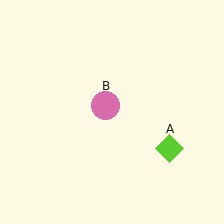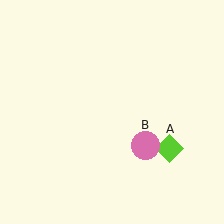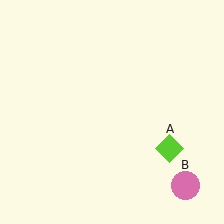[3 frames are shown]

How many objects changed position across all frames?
1 object changed position: pink circle (object B).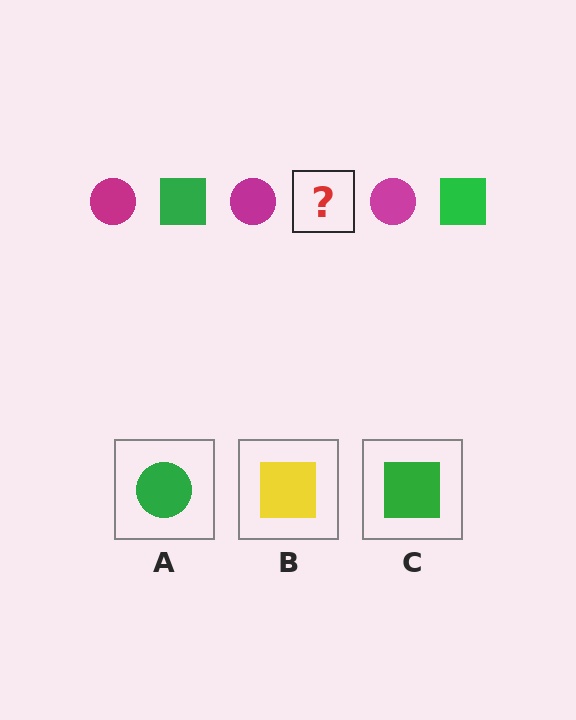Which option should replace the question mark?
Option C.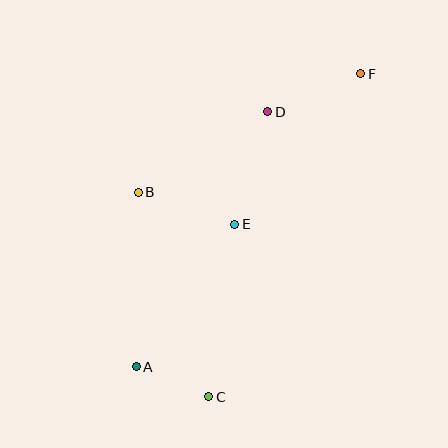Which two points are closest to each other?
Points A and C are closest to each other.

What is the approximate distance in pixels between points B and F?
The distance between B and F is approximately 252 pixels.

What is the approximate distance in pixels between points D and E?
The distance between D and E is approximately 117 pixels.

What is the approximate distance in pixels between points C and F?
The distance between C and F is approximately 357 pixels.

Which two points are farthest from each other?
Points A and F are farthest from each other.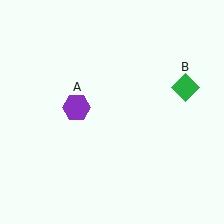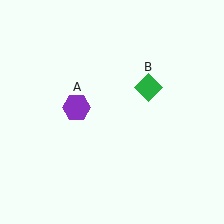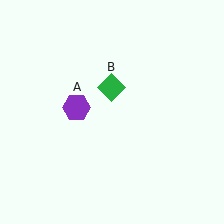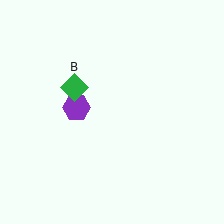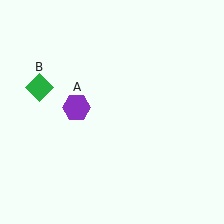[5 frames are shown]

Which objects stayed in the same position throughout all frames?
Purple hexagon (object A) remained stationary.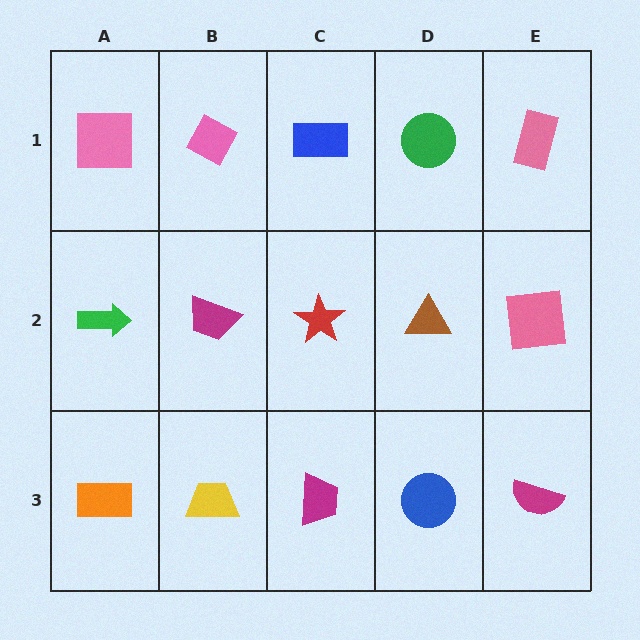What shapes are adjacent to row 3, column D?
A brown triangle (row 2, column D), a magenta trapezoid (row 3, column C), a magenta semicircle (row 3, column E).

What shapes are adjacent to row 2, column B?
A pink diamond (row 1, column B), a yellow trapezoid (row 3, column B), a green arrow (row 2, column A), a red star (row 2, column C).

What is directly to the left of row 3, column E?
A blue circle.